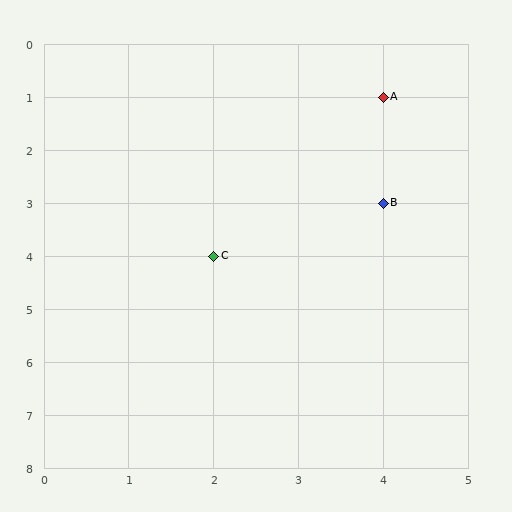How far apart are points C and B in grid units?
Points C and B are 2 columns and 1 row apart (about 2.2 grid units diagonally).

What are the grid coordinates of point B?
Point B is at grid coordinates (4, 3).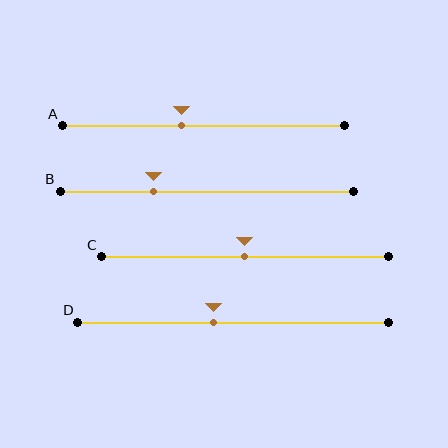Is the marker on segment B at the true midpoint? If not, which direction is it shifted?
No, the marker on segment B is shifted to the left by about 18% of the segment length.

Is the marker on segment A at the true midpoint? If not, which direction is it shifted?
No, the marker on segment A is shifted to the left by about 8% of the segment length.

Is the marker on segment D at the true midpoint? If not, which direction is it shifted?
No, the marker on segment D is shifted to the left by about 6% of the segment length.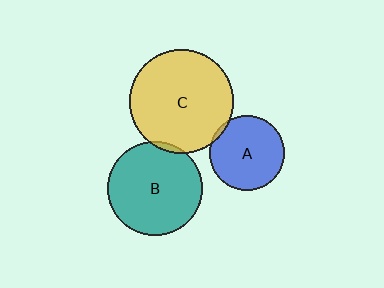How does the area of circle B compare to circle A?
Approximately 1.6 times.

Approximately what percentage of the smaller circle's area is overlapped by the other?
Approximately 5%.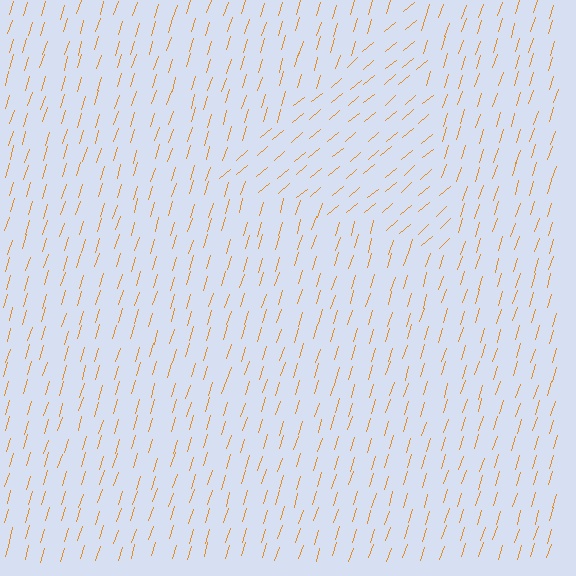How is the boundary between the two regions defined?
The boundary is defined purely by a change in line orientation (approximately 32 degrees difference). All lines are the same color and thickness.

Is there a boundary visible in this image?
Yes, there is a texture boundary formed by a change in line orientation.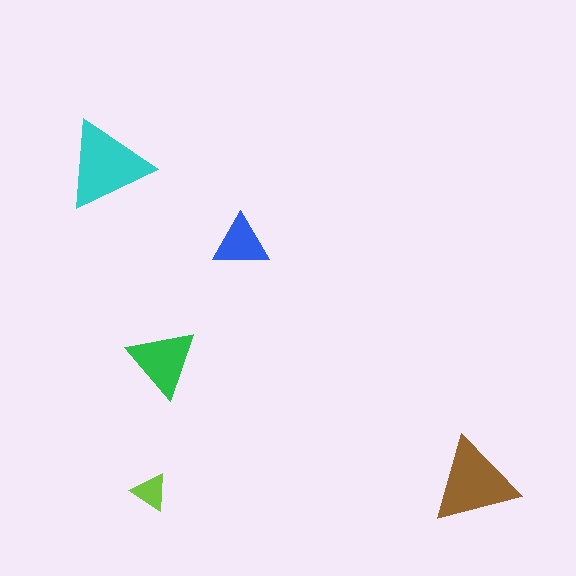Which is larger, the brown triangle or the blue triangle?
The brown one.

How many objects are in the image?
There are 5 objects in the image.